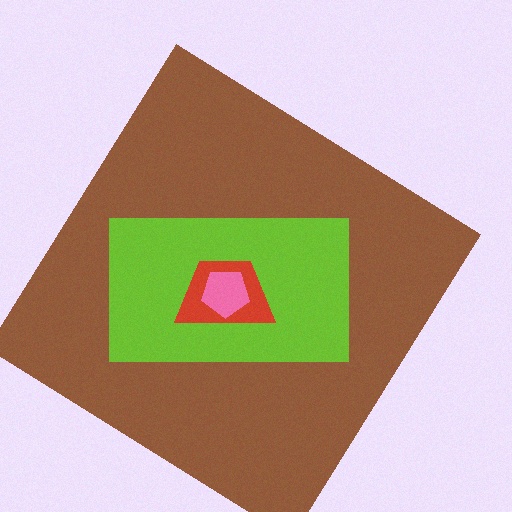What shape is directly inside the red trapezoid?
The pink pentagon.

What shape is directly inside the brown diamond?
The lime rectangle.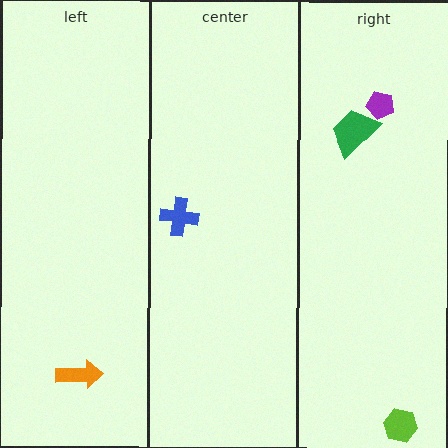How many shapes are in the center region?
1.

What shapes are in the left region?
The orange arrow.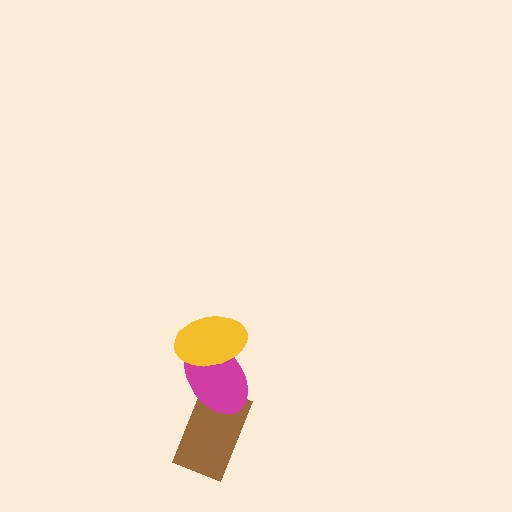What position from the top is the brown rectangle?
The brown rectangle is 3rd from the top.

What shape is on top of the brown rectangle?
The magenta ellipse is on top of the brown rectangle.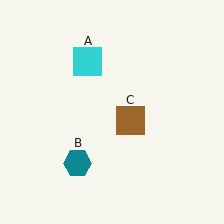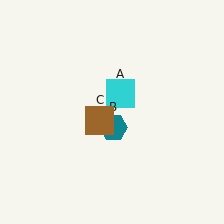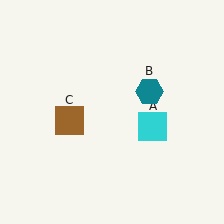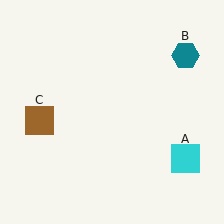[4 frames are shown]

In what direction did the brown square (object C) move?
The brown square (object C) moved left.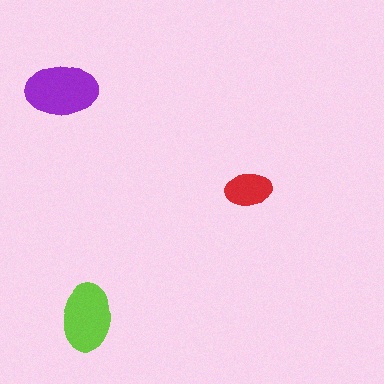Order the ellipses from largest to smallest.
the purple one, the lime one, the red one.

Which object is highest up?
The purple ellipse is topmost.